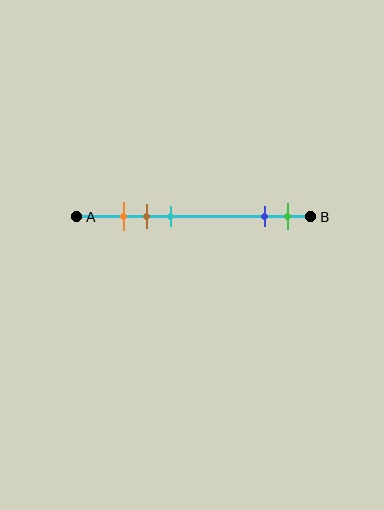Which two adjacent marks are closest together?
The orange and brown marks are the closest adjacent pair.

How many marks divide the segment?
There are 5 marks dividing the segment.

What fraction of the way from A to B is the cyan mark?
The cyan mark is approximately 40% (0.4) of the way from A to B.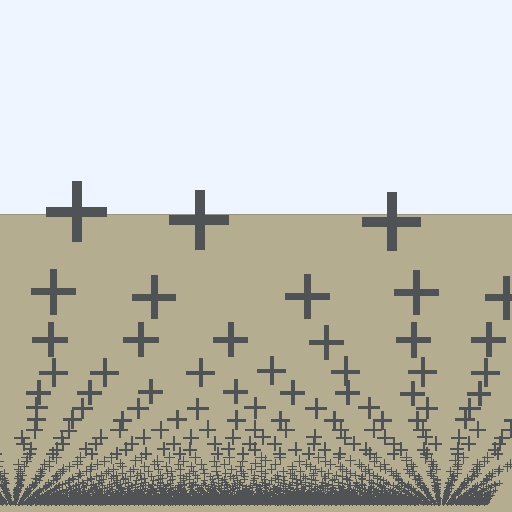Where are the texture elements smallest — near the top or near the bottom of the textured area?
Near the bottom.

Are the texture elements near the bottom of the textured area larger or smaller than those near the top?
Smaller. The gradient is inverted — elements near the bottom are smaller and denser.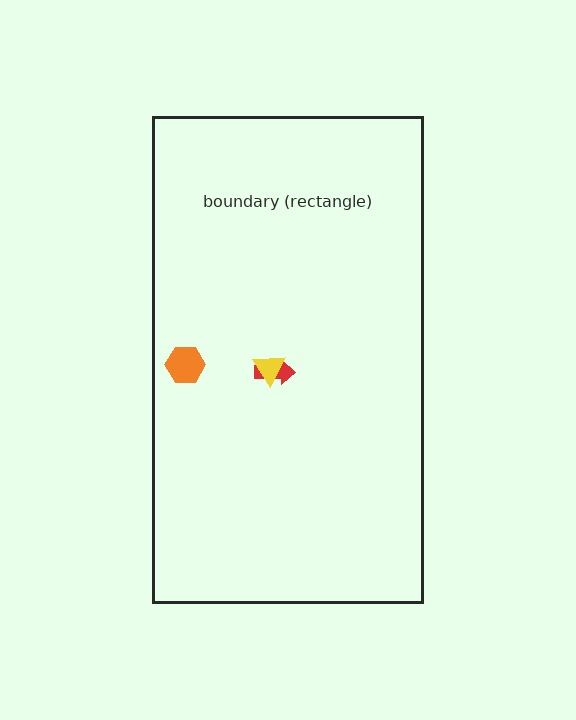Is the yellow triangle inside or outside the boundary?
Inside.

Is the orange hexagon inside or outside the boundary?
Inside.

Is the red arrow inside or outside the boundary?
Inside.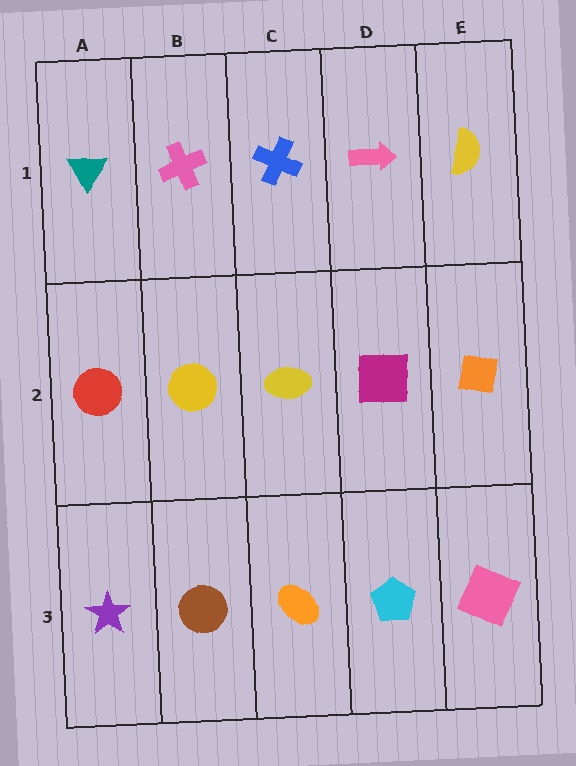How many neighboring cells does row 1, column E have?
2.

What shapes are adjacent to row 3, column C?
A yellow ellipse (row 2, column C), a brown circle (row 3, column B), a cyan pentagon (row 3, column D).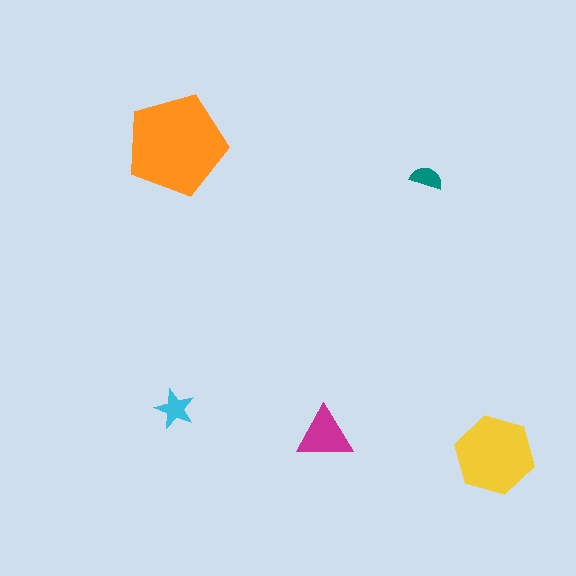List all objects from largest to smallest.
The orange pentagon, the yellow hexagon, the magenta triangle, the cyan star, the teal semicircle.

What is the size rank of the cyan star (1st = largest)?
4th.